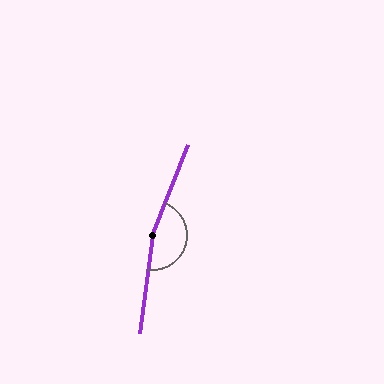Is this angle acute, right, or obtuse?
It is obtuse.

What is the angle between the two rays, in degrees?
Approximately 166 degrees.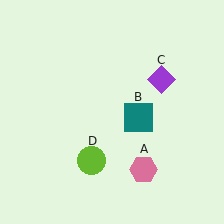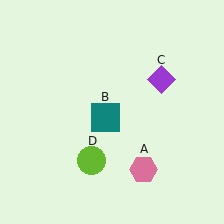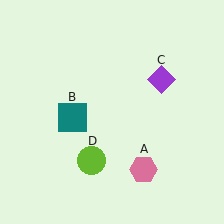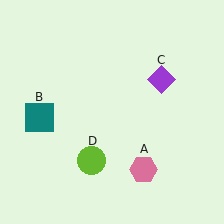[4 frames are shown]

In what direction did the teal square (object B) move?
The teal square (object B) moved left.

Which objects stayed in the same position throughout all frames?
Pink hexagon (object A) and purple diamond (object C) and lime circle (object D) remained stationary.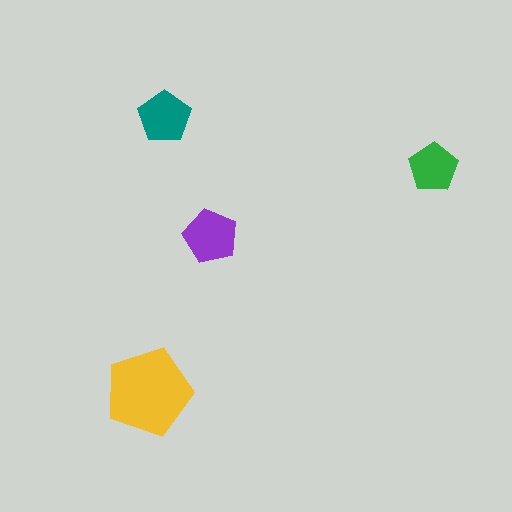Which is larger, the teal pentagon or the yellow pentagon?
The yellow one.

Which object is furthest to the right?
The green pentagon is rightmost.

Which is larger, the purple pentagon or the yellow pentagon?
The yellow one.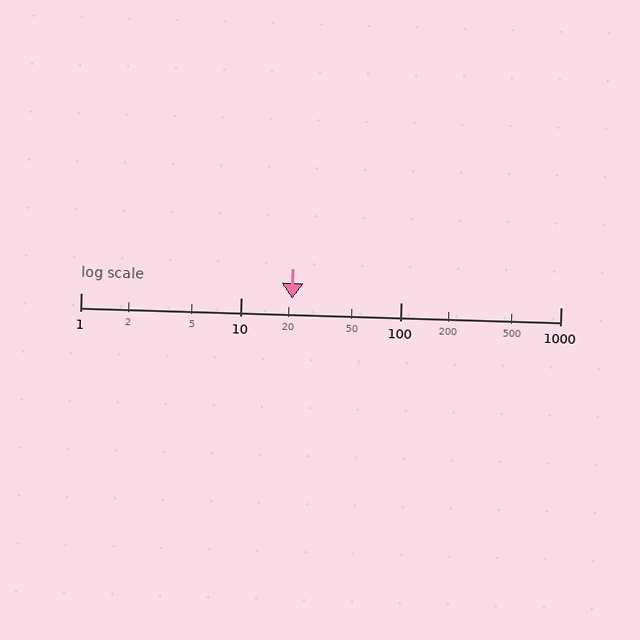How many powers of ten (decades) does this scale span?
The scale spans 3 decades, from 1 to 1000.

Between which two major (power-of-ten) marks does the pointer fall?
The pointer is between 10 and 100.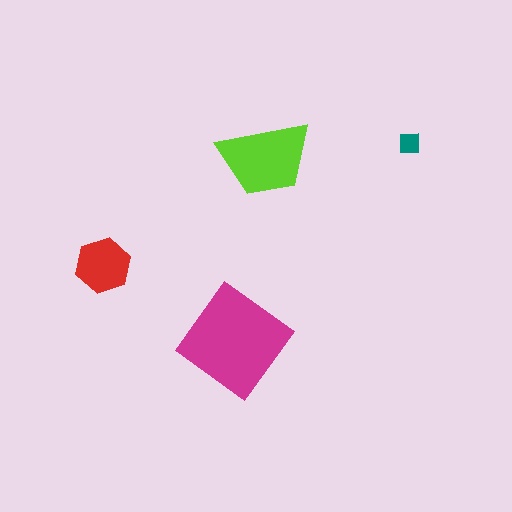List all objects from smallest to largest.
The teal square, the red hexagon, the lime trapezoid, the magenta diamond.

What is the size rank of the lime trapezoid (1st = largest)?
2nd.